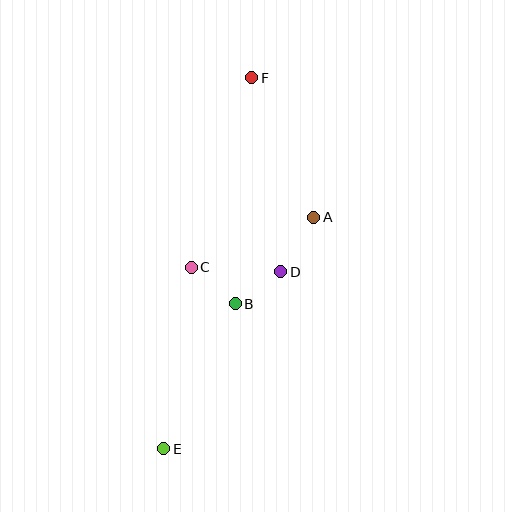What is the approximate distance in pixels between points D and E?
The distance between D and E is approximately 212 pixels.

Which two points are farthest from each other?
Points E and F are farthest from each other.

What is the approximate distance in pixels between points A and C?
The distance between A and C is approximately 132 pixels.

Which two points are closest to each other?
Points B and D are closest to each other.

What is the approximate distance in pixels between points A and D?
The distance between A and D is approximately 64 pixels.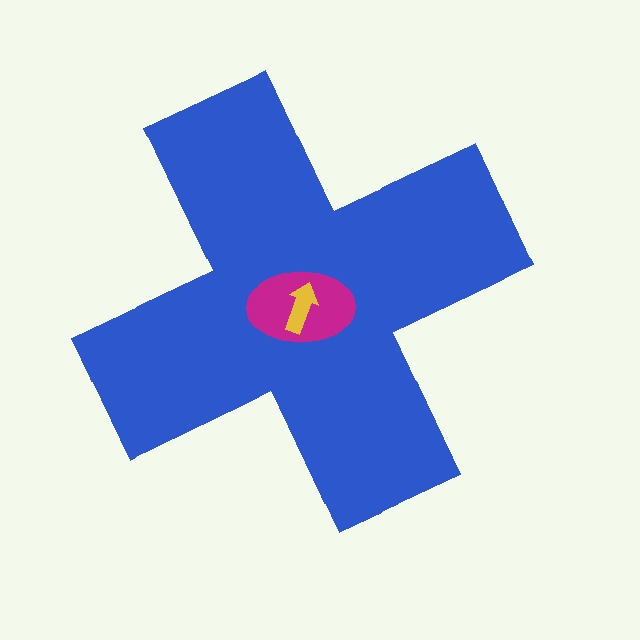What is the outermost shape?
The blue cross.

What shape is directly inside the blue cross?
The magenta ellipse.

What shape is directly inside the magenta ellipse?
The yellow arrow.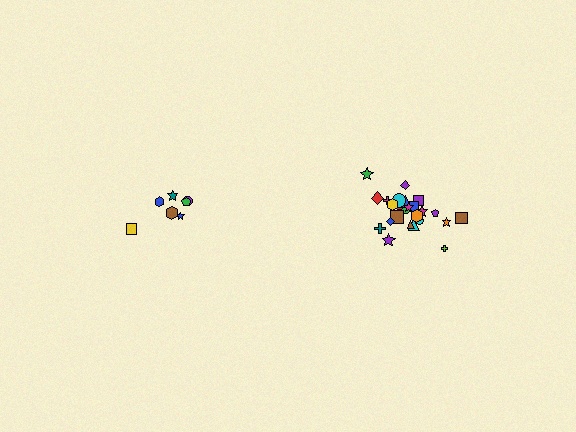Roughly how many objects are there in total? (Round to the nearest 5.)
Roughly 30 objects in total.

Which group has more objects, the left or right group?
The right group.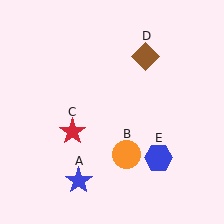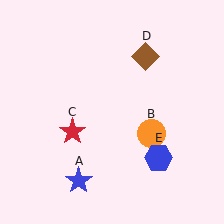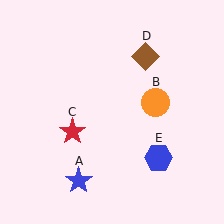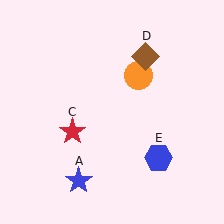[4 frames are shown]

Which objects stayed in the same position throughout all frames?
Blue star (object A) and red star (object C) and brown diamond (object D) and blue hexagon (object E) remained stationary.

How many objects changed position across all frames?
1 object changed position: orange circle (object B).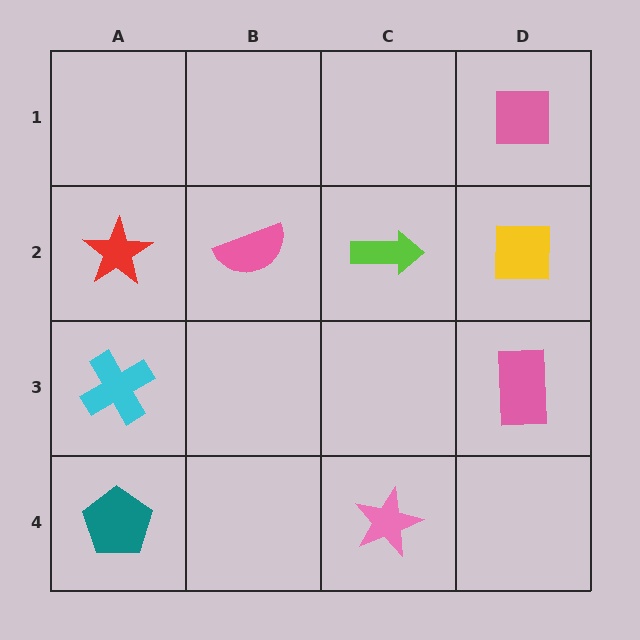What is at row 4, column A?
A teal pentagon.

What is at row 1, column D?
A pink square.